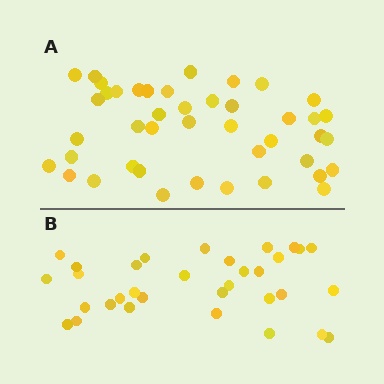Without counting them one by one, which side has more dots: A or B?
Region A (the top region) has more dots.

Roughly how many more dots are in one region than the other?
Region A has roughly 10 or so more dots than region B.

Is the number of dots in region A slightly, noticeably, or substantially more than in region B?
Region A has noticeably more, but not dramatically so. The ratio is roughly 1.3 to 1.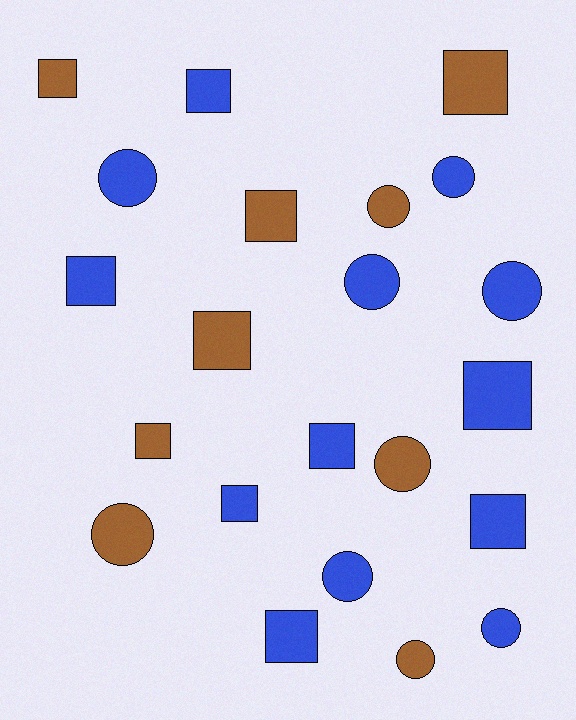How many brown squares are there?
There are 5 brown squares.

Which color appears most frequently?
Blue, with 13 objects.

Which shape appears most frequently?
Square, with 12 objects.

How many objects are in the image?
There are 22 objects.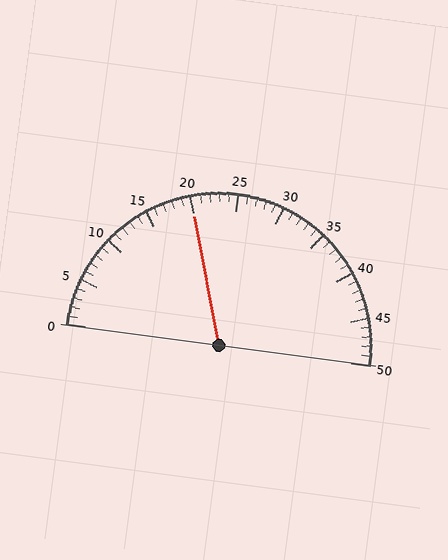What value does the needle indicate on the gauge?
The needle indicates approximately 20.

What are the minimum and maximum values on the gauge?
The gauge ranges from 0 to 50.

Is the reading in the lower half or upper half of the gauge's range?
The reading is in the lower half of the range (0 to 50).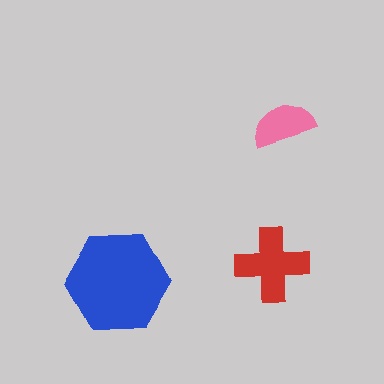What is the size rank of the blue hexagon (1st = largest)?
1st.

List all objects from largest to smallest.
The blue hexagon, the red cross, the pink semicircle.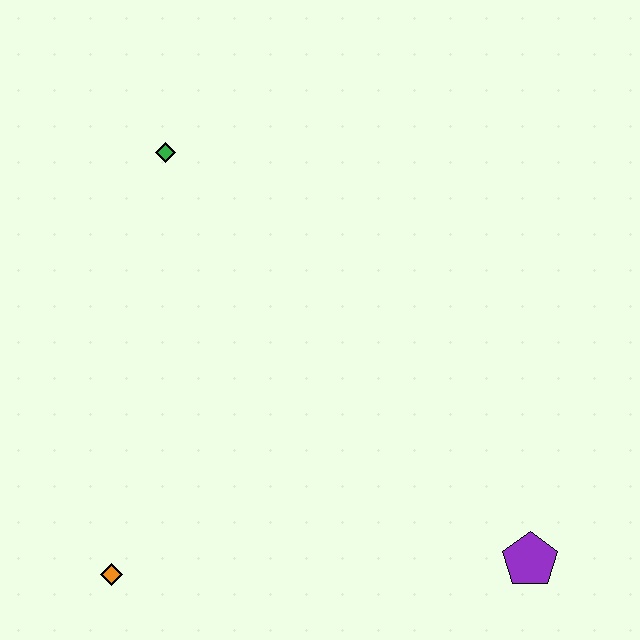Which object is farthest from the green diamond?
The purple pentagon is farthest from the green diamond.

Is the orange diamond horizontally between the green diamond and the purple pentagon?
No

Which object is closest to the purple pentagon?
The orange diamond is closest to the purple pentagon.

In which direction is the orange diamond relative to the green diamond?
The orange diamond is below the green diamond.